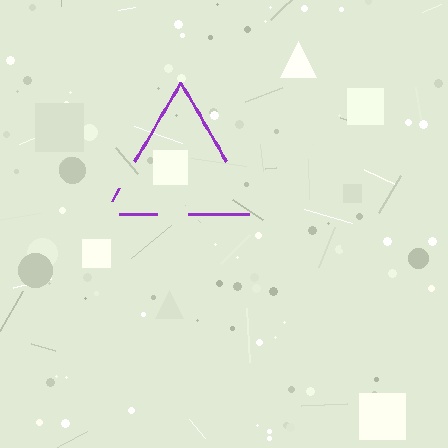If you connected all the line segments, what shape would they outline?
They would outline a triangle.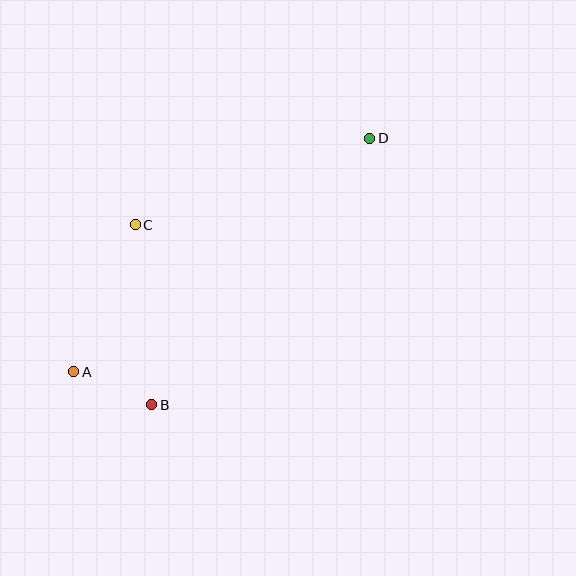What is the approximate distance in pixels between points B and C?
The distance between B and C is approximately 181 pixels.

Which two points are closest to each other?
Points A and B are closest to each other.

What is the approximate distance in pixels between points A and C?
The distance between A and C is approximately 159 pixels.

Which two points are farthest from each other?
Points A and D are farthest from each other.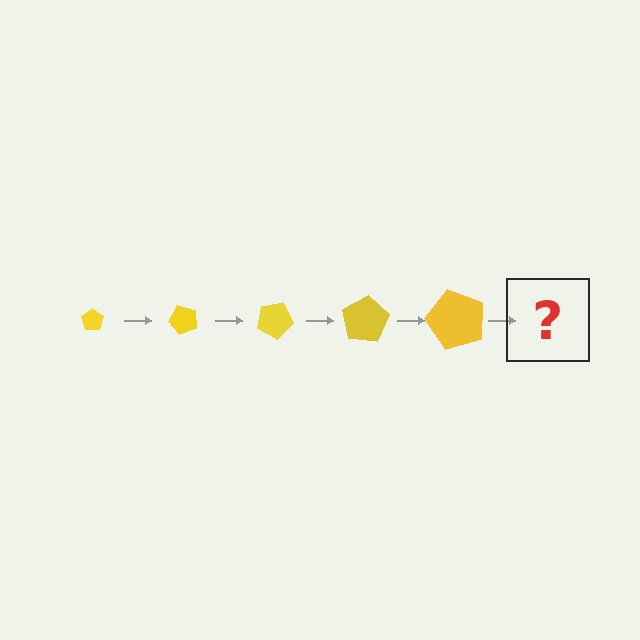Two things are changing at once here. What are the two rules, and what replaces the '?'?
The two rules are that the pentagon grows larger each step and it rotates 50 degrees each step. The '?' should be a pentagon, larger than the previous one and rotated 250 degrees from the start.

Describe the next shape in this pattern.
It should be a pentagon, larger than the previous one and rotated 250 degrees from the start.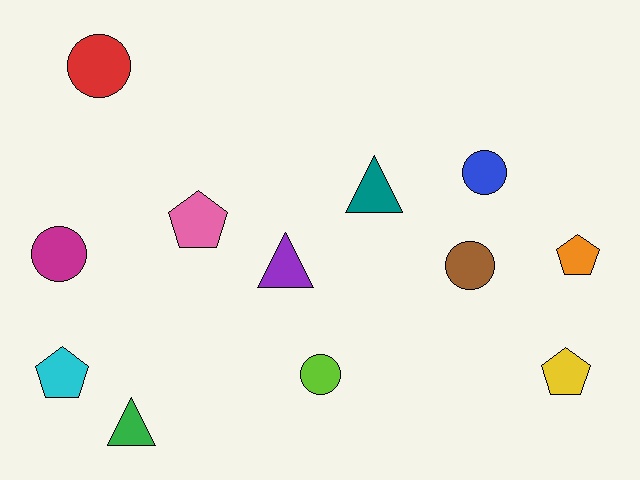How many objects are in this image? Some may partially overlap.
There are 12 objects.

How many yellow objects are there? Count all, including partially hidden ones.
There is 1 yellow object.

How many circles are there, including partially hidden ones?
There are 5 circles.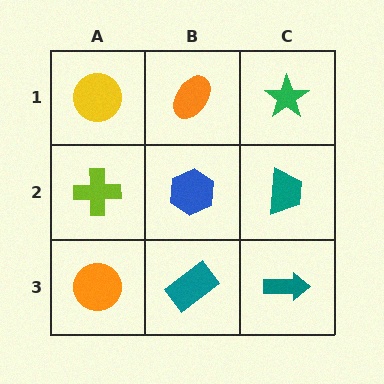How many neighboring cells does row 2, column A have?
3.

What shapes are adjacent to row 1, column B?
A blue hexagon (row 2, column B), a yellow circle (row 1, column A), a green star (row 1, column C).